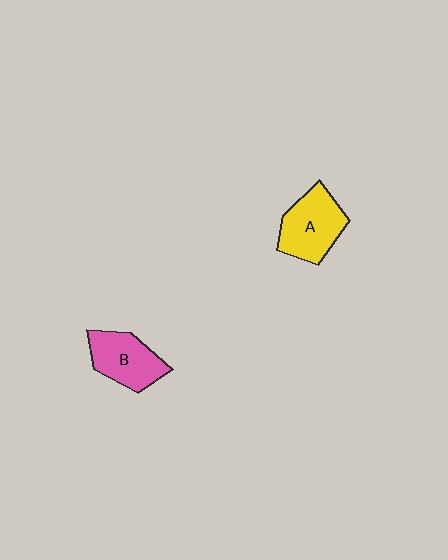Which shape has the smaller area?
Shape B (pink).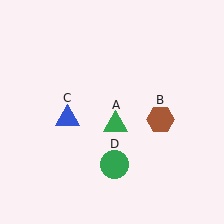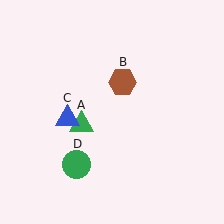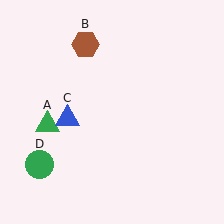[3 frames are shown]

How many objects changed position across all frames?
3 objects changed position: green triangle (object A), brown hexagon (object B), green circle (object D).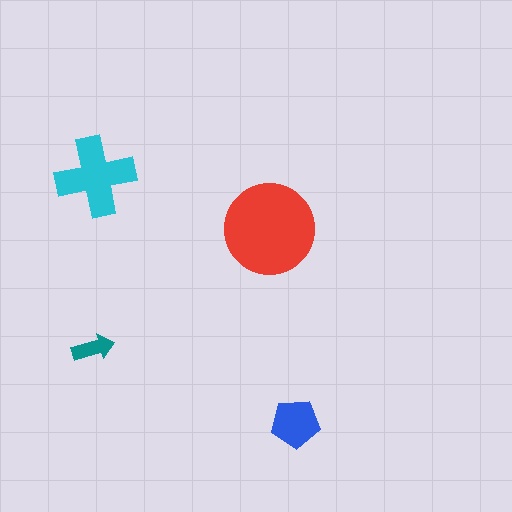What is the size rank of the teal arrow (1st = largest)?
4th.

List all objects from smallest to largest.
The teal arrow, the blue pentagon, the cyan cross, the red circle.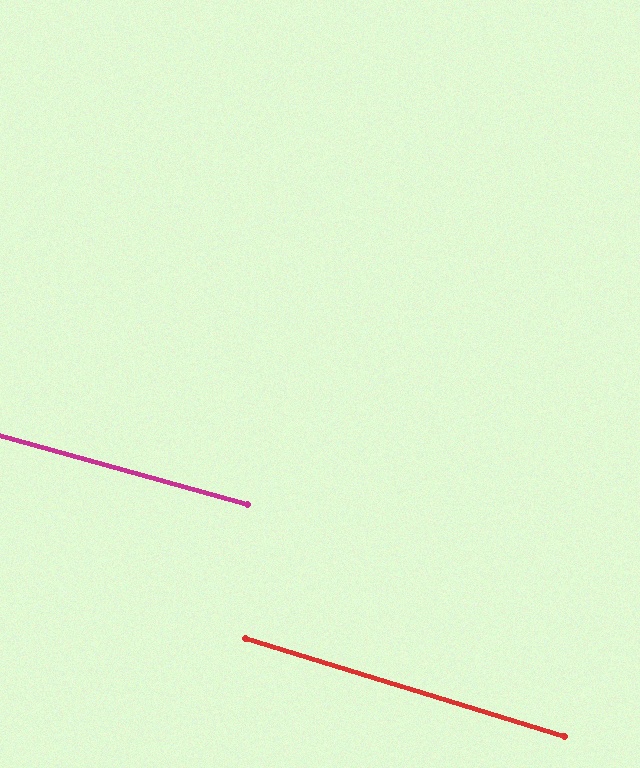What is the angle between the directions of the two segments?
Approximately 2 degrees.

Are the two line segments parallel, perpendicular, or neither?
Parallel — their directions differ by only 1.7°.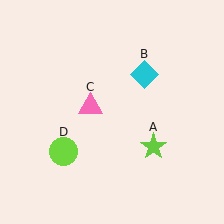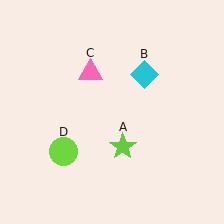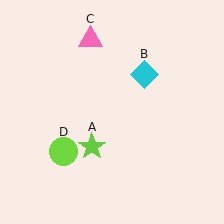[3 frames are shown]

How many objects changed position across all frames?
2 objects changed position: lime star (object A), pink triangle (object C).